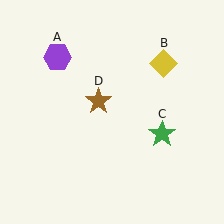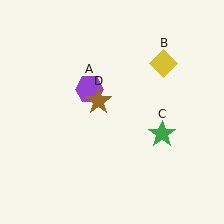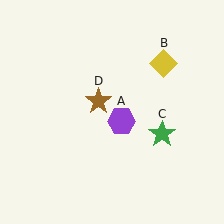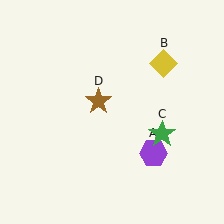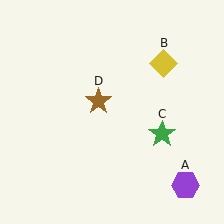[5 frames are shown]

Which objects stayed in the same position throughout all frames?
Yellow diamond (object B) and green star (object C) and brown star (object D) remained stationary.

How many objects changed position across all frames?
1 object changed position: purple hexagon (object A).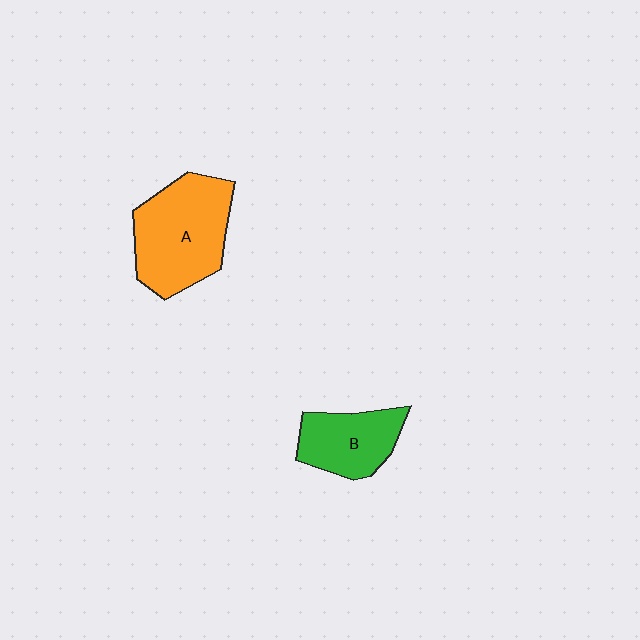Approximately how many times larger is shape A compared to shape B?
Approximately 1.6 times.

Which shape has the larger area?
Shape A (orange).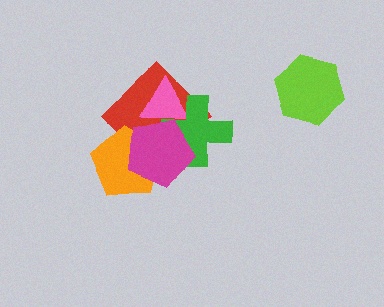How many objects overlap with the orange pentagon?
2 objects overlap with the orange pentagon.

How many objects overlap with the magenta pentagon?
4 objects overlap with the magenta pentagon.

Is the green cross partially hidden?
Yes, it is partially covered by another shape.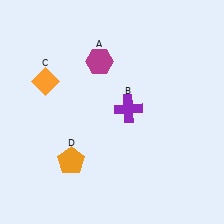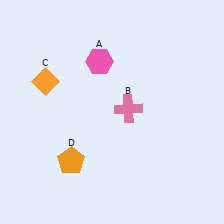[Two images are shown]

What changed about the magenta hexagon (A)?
In Image 1, A is magenta. In Image 2, it changed to pink.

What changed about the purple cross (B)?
In Image 1, B is purple. In Image 2, it changed to pink.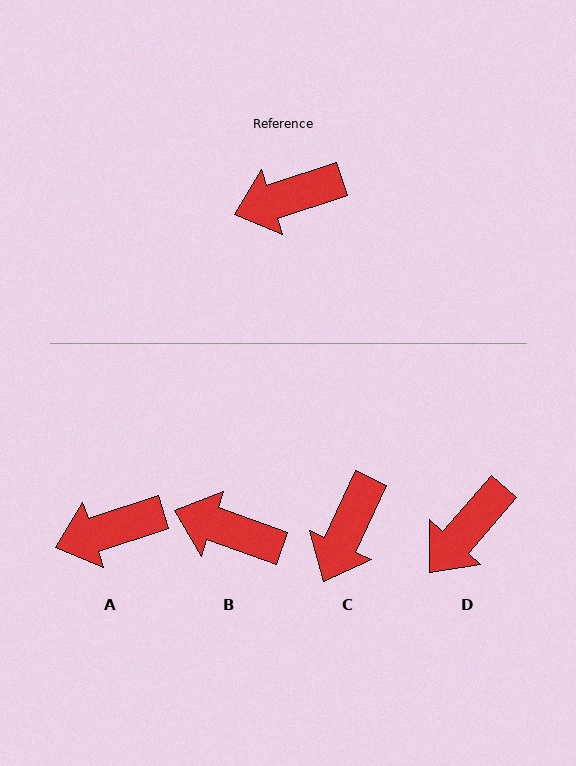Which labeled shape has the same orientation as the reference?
A.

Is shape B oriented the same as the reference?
No, it is off by about 37 degrees.